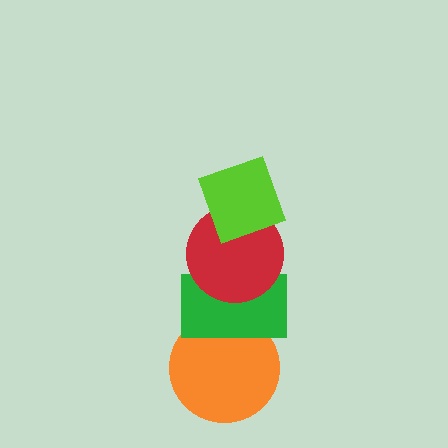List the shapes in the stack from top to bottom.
From top to bottom: the lime diamond, the red circle, the green rectangle, the orange circle.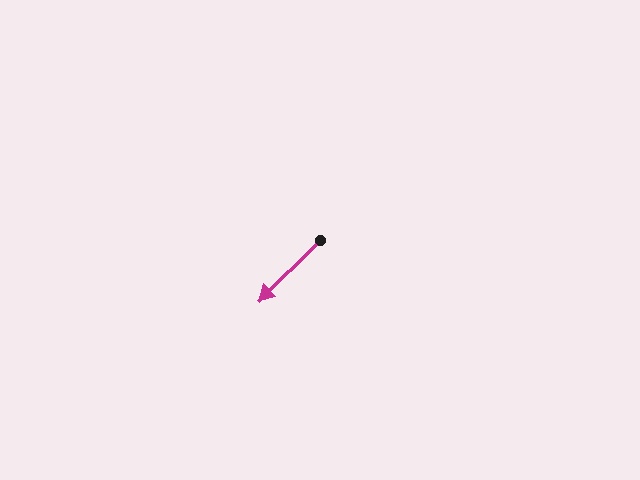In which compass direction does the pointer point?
Southwest.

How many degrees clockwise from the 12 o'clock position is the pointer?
Approximately 225 degrees.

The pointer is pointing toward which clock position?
Roughly 8 o'clock.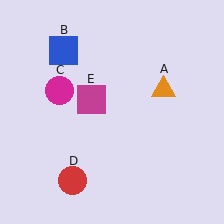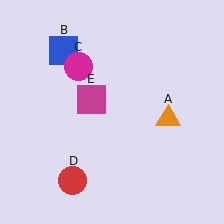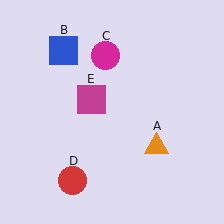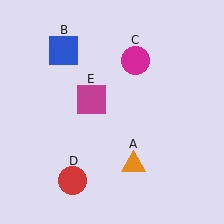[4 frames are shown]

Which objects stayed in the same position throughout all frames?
Blue square (object B) and red circle (object D) and magenta square (object E) remained stationary.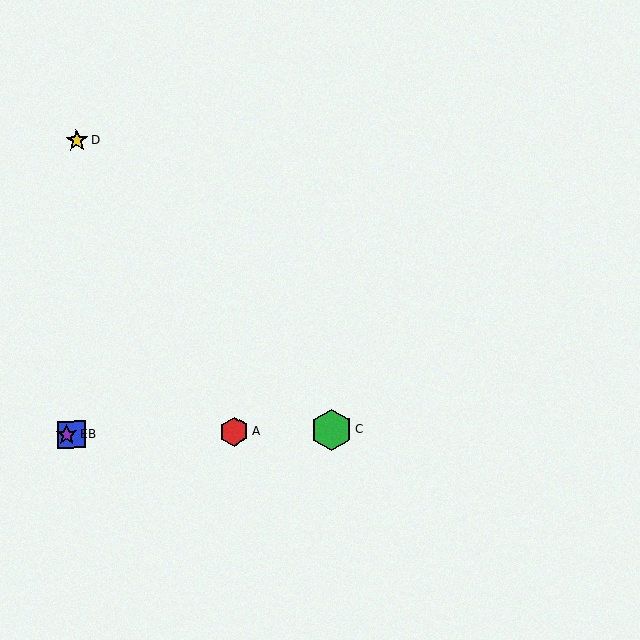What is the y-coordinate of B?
Object B is at y≈434.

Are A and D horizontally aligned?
No, A is at y≈432 and D is at y≈141.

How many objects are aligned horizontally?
4 objects (A, B, C, E) are aligned horizontally.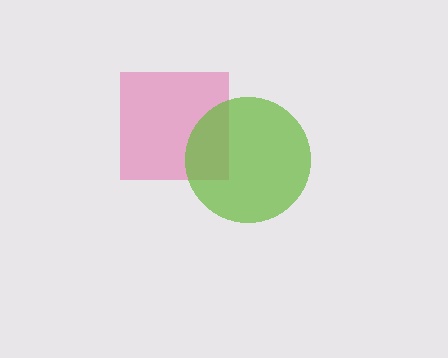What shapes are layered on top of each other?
The layered shapes are: a pink square, a lime circle.